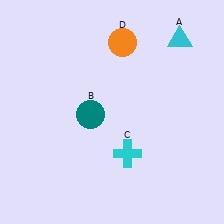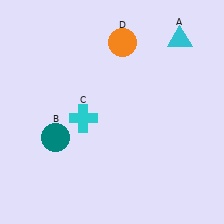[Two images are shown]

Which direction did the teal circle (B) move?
The teal circle (B) moved left.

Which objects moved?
The objects that moved are: the teal circle (B), the cyan cross (C).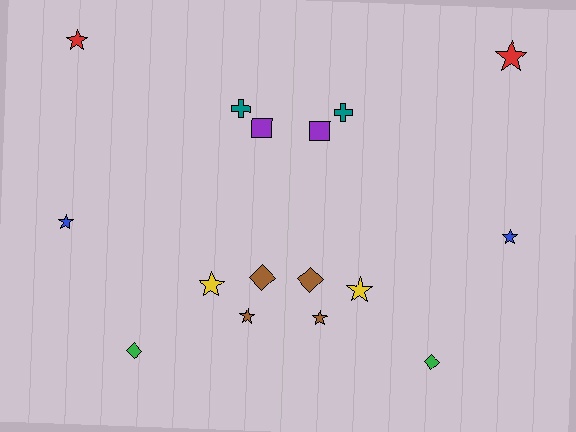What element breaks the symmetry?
The red star on the right side has a different size than its mirror counterpart.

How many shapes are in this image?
There are 16 shapes in this image.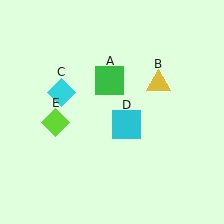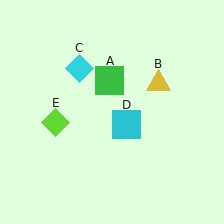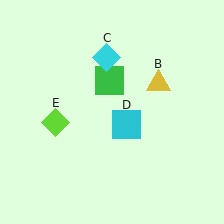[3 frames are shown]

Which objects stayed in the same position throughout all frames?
Green square (object A) and yellow triangle (object B) and cyan square (object D) and lime diamond (object E) remained stationary.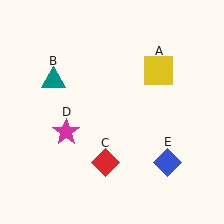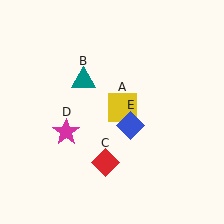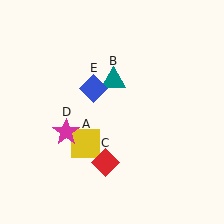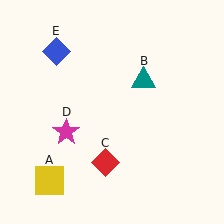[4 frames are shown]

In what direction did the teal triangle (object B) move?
The teal triangle (object B) moved right.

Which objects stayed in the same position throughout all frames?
Red diamond (object C) and magenta star (object D) remained stationary.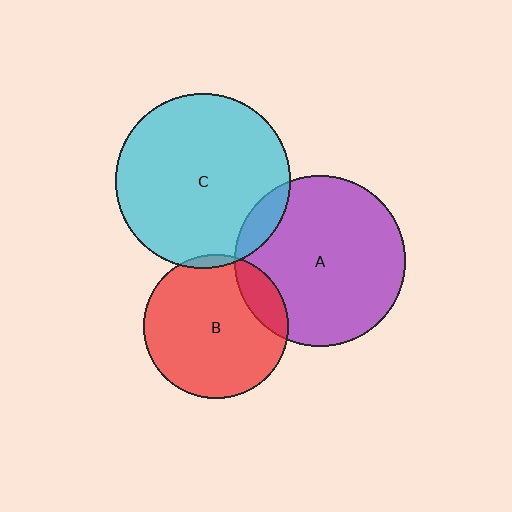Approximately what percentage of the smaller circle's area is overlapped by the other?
Approximately 5%.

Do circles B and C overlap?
Yes.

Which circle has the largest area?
Circle C (cyan).